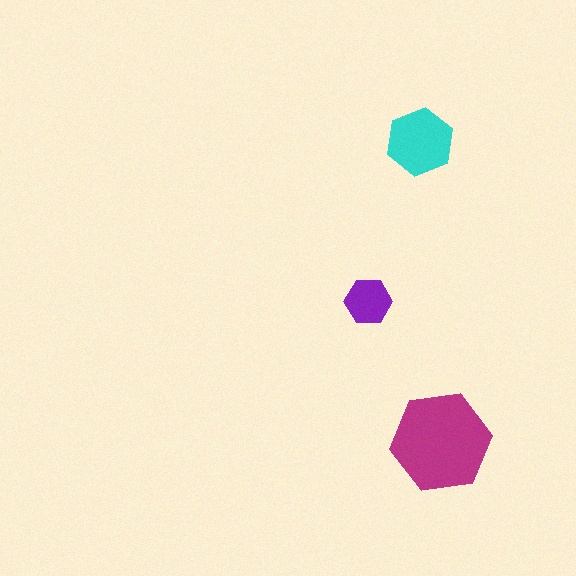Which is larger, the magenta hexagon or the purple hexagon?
The magenta one.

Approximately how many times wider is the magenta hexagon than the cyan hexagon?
About 1.5 times wider.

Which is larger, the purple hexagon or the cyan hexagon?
The cyan one.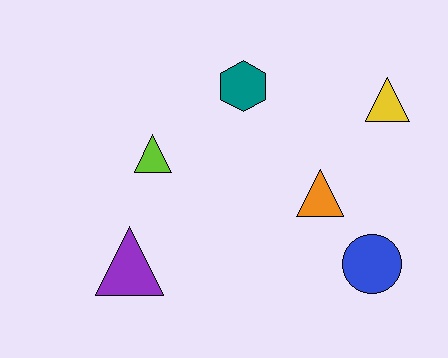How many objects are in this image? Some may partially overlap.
There are 6 objects.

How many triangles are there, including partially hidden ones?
There are 4 triangles.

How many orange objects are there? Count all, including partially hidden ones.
There is 1 orange object.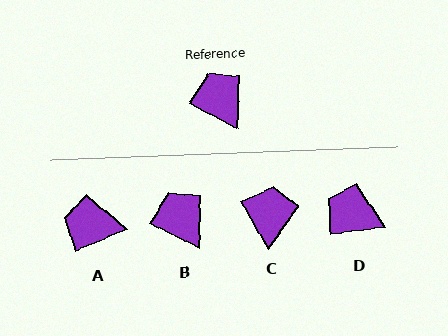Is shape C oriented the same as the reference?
No, it is off by about 33 degrees.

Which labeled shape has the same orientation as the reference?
B.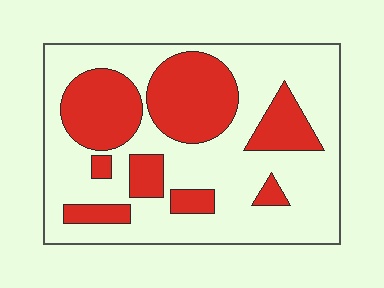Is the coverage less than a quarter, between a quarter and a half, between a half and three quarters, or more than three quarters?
Between a quarter and a half.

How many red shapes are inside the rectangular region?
8.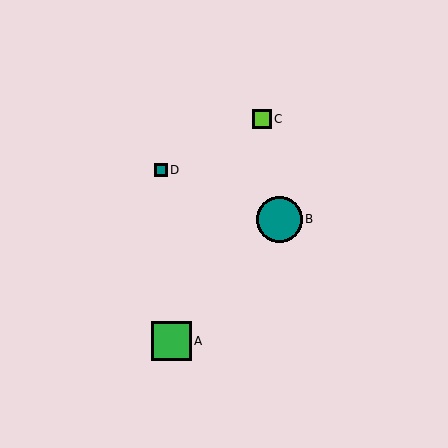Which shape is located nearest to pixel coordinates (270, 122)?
The lime square (labeled C) at (262, 119) is nearest to that location.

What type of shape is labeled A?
Shape A is a green square.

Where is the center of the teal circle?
The center of the teal circle is at (279, 219).